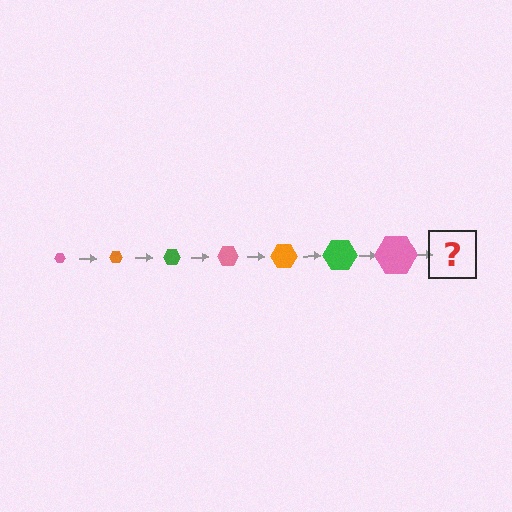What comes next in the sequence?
The next element should be an orange hexagon, larger than the previous one.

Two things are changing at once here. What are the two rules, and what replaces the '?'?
The two rules are that the hexagon grows larger each step and the color cycles through pink, orange, and green. The '?' should be an orange hexagon, larger than the previous one.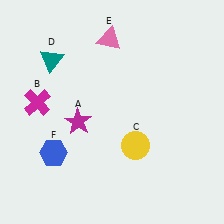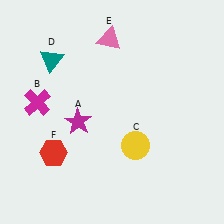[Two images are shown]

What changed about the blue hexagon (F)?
In Image 1, F is blue. In Image 2, it changed to red.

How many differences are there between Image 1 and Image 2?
There is 1 difference between the two images.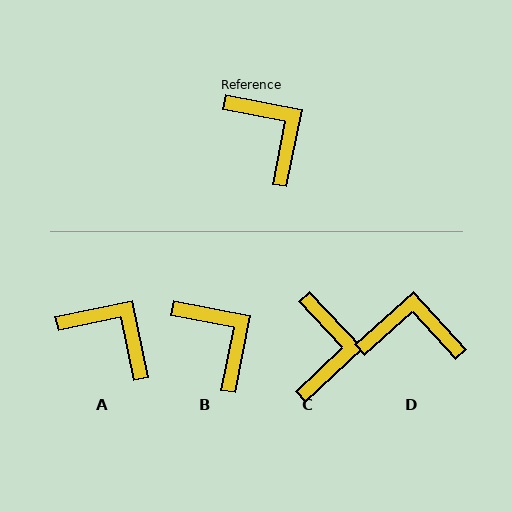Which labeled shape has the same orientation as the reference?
B.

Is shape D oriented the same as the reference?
No, it is off by about 54 degrees.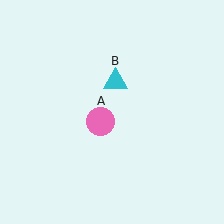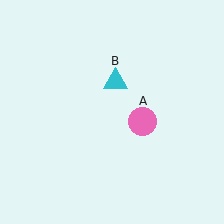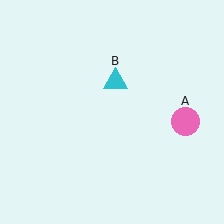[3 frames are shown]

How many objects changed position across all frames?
1 object changed position: pink circle (object A).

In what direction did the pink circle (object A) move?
The pink circle (object A) moved right.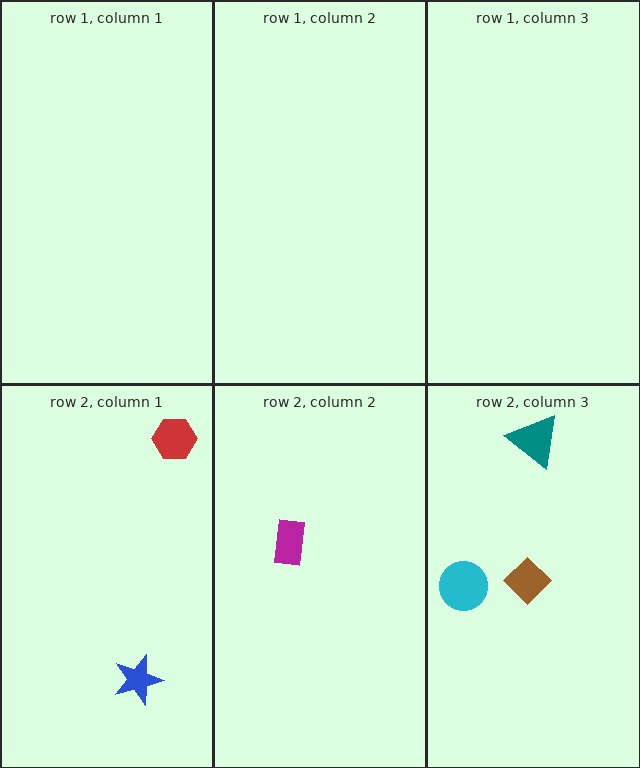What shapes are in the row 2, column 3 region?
The brown diamond, the teal triangle, the cyan circle.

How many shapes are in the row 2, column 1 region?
2.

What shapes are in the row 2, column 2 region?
The magenta rectangle.